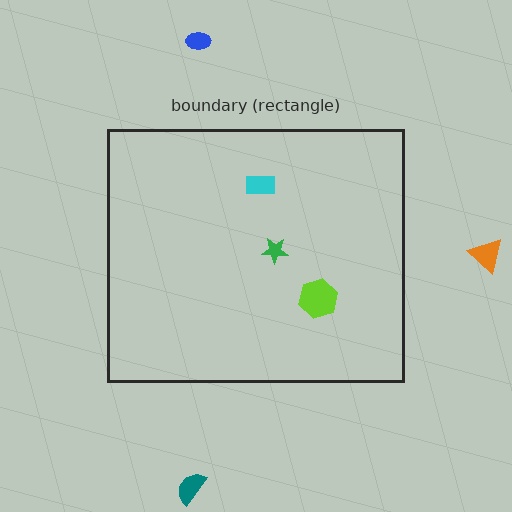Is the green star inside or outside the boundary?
Inside.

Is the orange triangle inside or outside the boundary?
Outside.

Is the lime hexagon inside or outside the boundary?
Inside.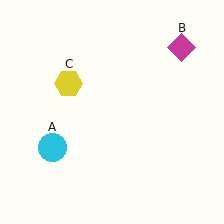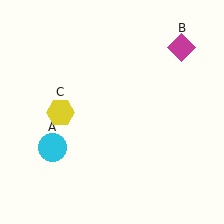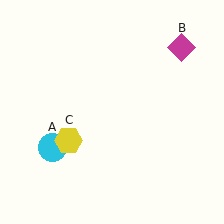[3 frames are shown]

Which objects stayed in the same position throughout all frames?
Cyan circle (object A) and magenta diamond (object B) remained stationary.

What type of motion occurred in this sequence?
The yellow hexagon (object C) rotated counterclockwise around the center of the scene.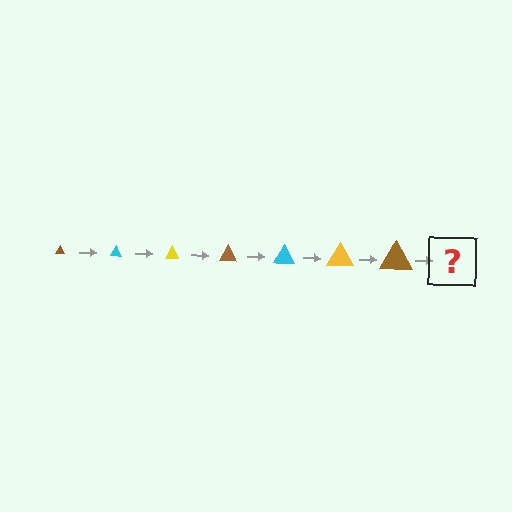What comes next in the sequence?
The next element should be a cyan triangle, larger than the previous one.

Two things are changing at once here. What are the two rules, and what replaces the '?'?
The two rules are that the triangle grows larger each step and the color cycles through brown, cyan, and yellow. The '?' should be a cyan triangle, larger than the previous one.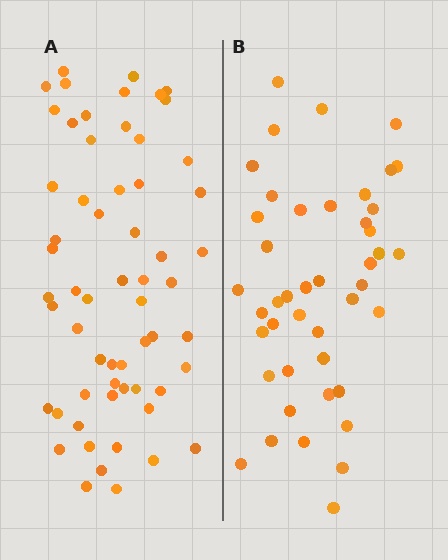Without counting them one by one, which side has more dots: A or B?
Region A (the left region) has more dots.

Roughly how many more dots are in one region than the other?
Region A has approximately 15 more dots than region B.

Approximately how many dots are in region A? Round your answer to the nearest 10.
About 60 dots.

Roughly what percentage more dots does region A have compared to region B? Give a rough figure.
About 35% more.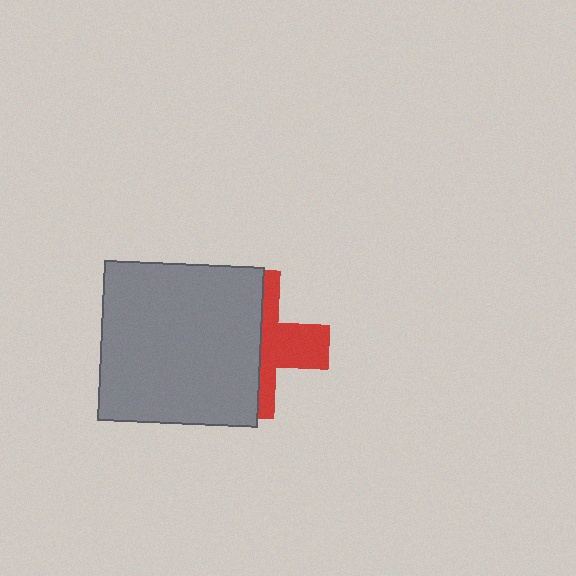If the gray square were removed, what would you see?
You would see the complete red cross.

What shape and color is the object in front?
The object in front is a gray square.